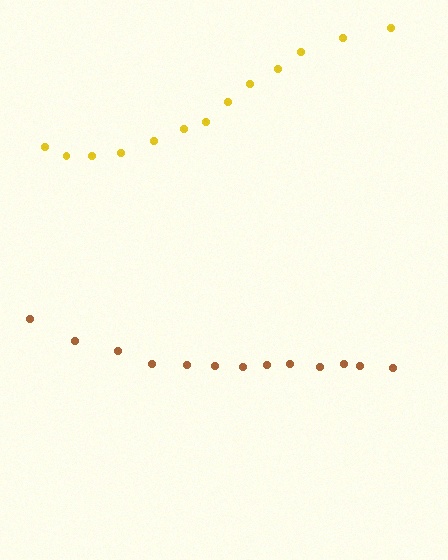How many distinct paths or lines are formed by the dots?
There are 2 distinct paths.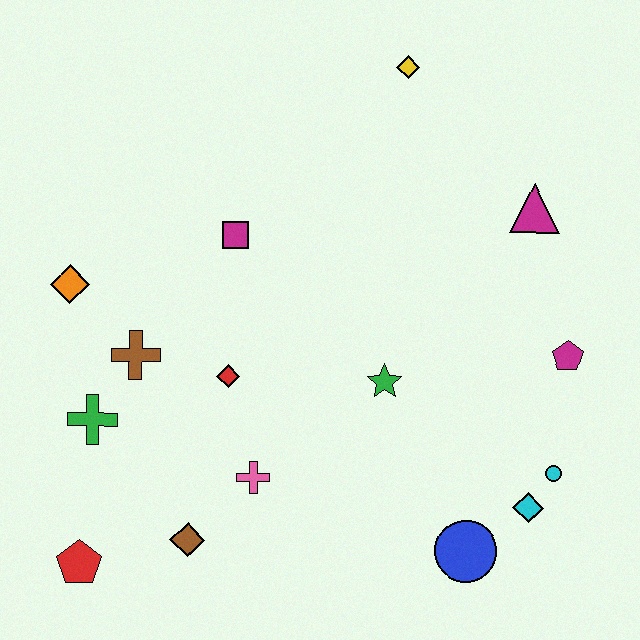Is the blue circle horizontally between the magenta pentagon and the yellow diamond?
Yes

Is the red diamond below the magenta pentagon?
Yes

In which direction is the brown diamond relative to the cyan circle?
The brown diamond is to the left of the cyan circle.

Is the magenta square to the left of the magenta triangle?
Yes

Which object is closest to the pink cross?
The brown diamond is closest to the pink cross.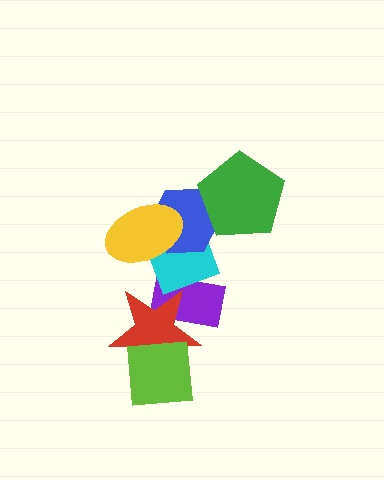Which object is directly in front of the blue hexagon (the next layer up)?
The green pentagon is directly in front of the blue hexagon.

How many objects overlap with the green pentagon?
1 object overlaps with the green pentagon.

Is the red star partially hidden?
Yes, it is partially covered by another shape.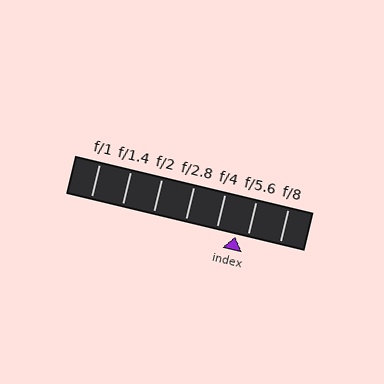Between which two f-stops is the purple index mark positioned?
The index mark is between f/4 and f/5.6.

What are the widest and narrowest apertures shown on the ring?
The widest aperture shown is f/1 and the narrowest is f/8.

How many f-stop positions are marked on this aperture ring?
There are 7 f-stop positions marked.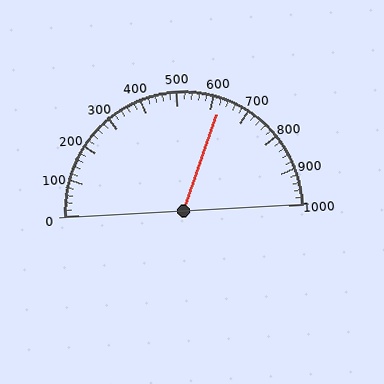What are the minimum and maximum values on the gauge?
The gauge ranges from 0 to 1000.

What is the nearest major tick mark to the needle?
The nearest major tick mark is 600.